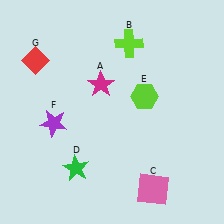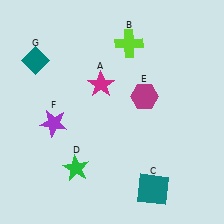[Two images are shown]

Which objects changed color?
C changed from pink to teal. E changed from lime to magenta. G changed from red to teal.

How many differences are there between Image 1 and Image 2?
There are 3 differences between the two images.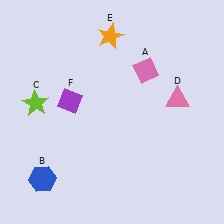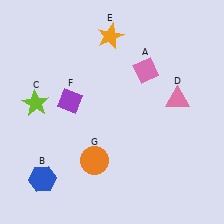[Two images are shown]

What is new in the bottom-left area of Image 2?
An orange circle (G) was added in the bottom-left area of Image 2.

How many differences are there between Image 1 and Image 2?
There is 1 difference between the two images.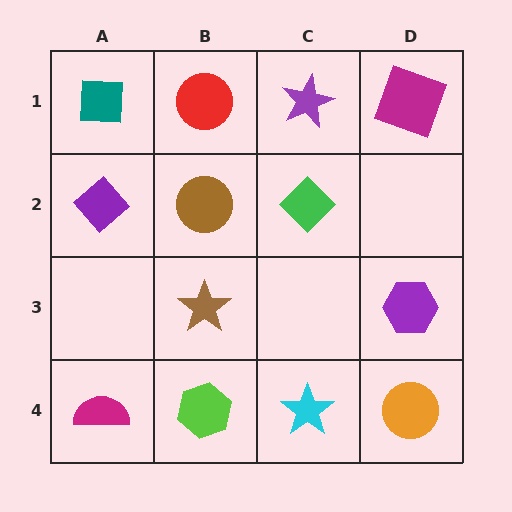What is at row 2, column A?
A purple diamond.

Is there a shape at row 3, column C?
No, that cell is empty.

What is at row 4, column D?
An orange circle.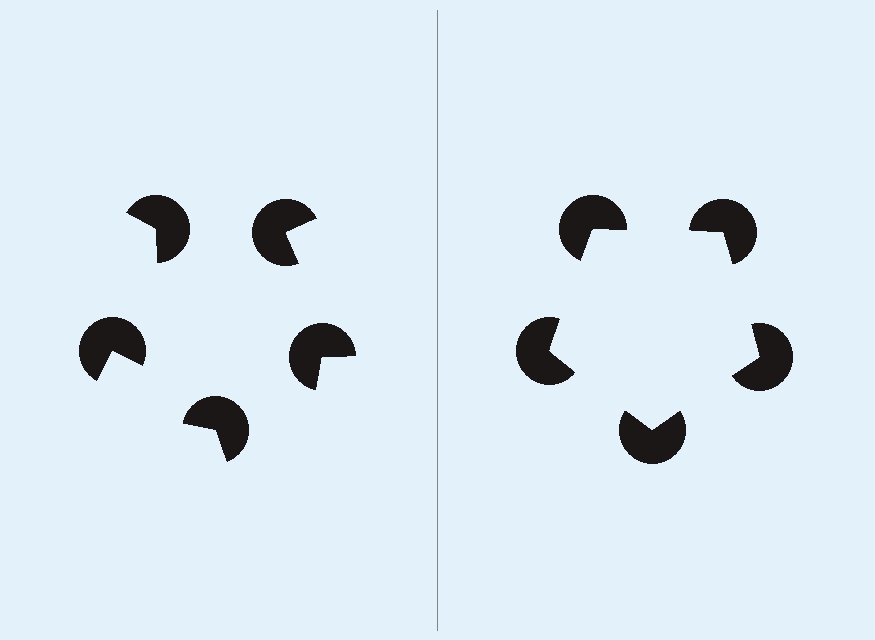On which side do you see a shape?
An illusory pentagon appears on the right side. On the left side the wedge cuts are rotated, so no coherent shape forms.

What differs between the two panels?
The pac-man discs are positioned identically on both sides; only the wedge orientations differ. On the right they align to a pentagon; on the left they are misaligned.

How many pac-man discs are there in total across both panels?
10 — 5 on each side.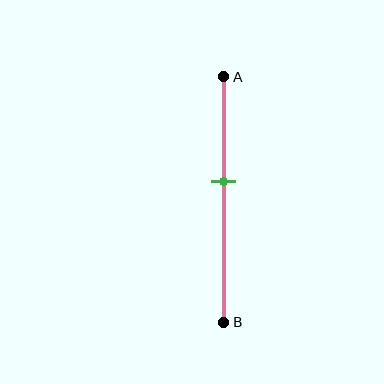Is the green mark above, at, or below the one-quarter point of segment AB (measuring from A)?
The green mark is below the one-quarter point of segment AB.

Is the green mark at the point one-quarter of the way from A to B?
No, the mark is at about 45% from A, not at the 25% one-quarter point.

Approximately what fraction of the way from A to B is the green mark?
The green mark is approximately 45% of the way from A to B.